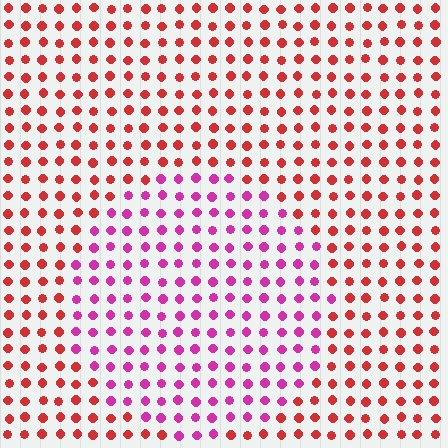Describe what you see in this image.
The image is filled with small red elements in a uniform arrangement. A circle-shaped region is visible where the elements are tinted to a slightly different hue, forming a subtle color boundary.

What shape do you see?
I see a circle.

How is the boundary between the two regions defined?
The boundary is defined purely by a slight shift in hue (about 45 degrees). Spacing, size, and orientation are identical on both sides.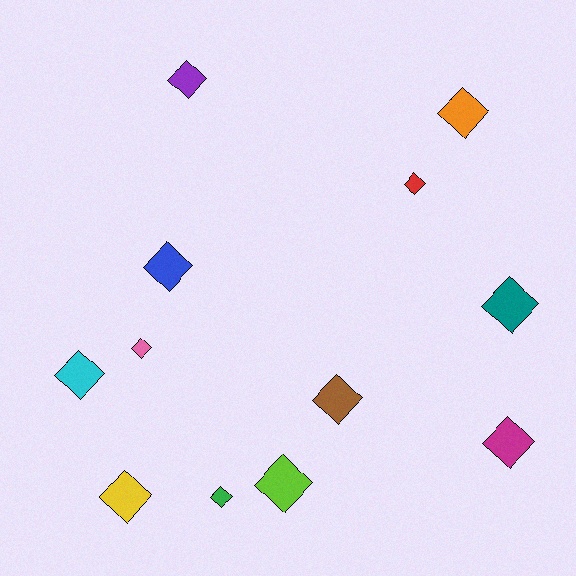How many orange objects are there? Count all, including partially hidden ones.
There is 1 orange object.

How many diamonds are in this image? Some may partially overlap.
There are 12 diamonds.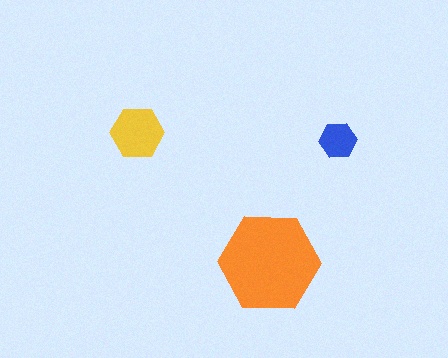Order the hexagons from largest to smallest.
the orange one, the yellow one, the blue one.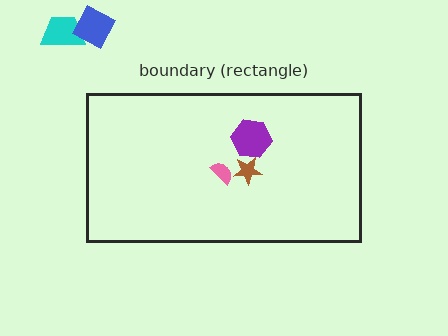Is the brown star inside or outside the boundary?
Inside.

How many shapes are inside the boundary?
3 inside, 2 outside.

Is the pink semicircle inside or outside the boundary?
Inside.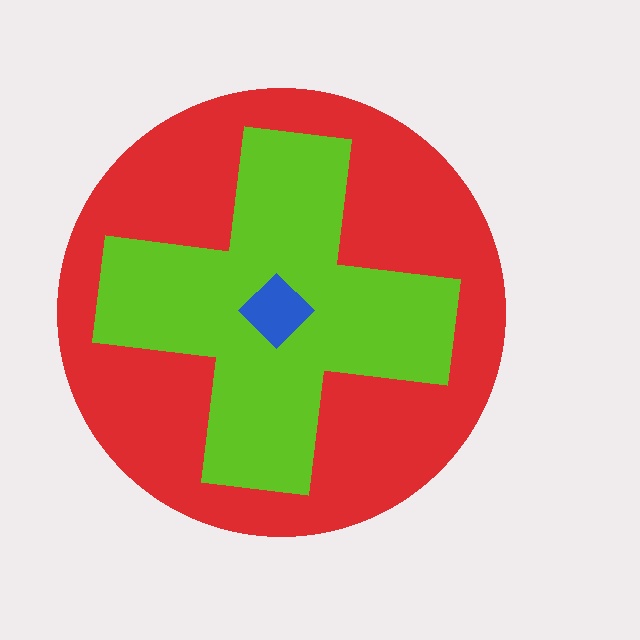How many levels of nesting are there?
3.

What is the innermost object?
The blue diamond.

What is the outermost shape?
The red circle.